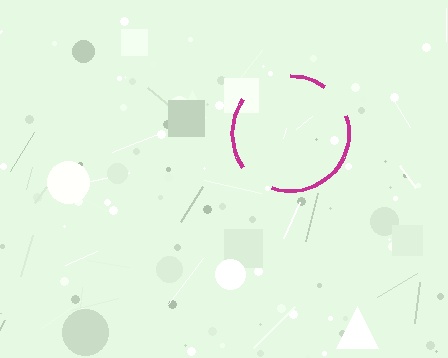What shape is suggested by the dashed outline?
The dashed outline suggests a circle.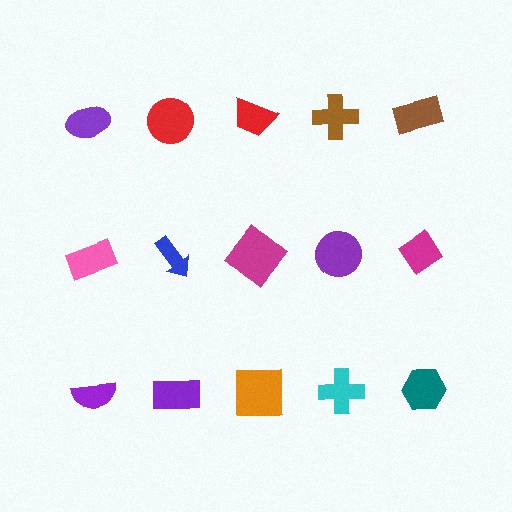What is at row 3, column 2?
A purple rectangle.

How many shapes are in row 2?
5 shapes.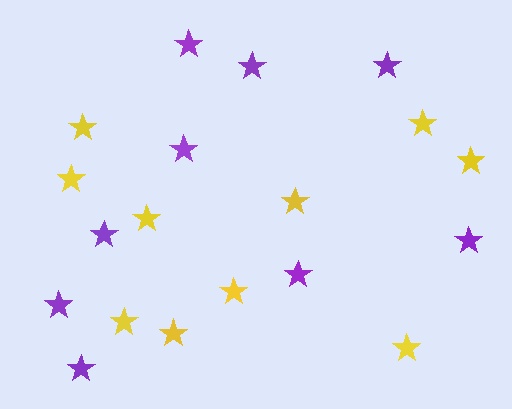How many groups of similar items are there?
There are 2 groups: one group of yellow stars (10) and one group of purple stars (9).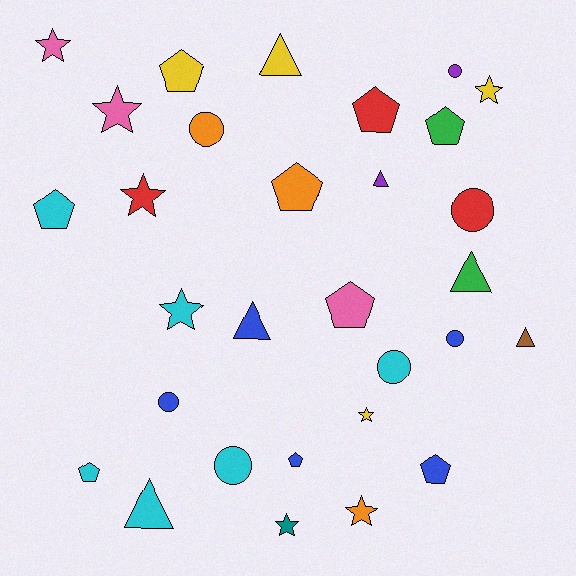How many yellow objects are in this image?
There are 4 yellow objects.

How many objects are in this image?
There are 30 objects.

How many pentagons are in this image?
There are 9 pentagons.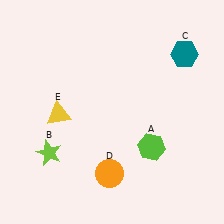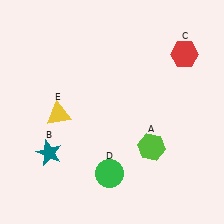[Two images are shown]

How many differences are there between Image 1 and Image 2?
There are 3 differences between the two images.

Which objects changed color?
B changed from lime to teal. C changed from teal to red. D changed from orange to green.